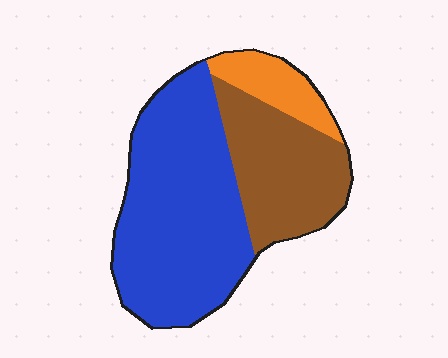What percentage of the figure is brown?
Brown covers around 30% of the figure.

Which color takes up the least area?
Orange, at roughly 10%.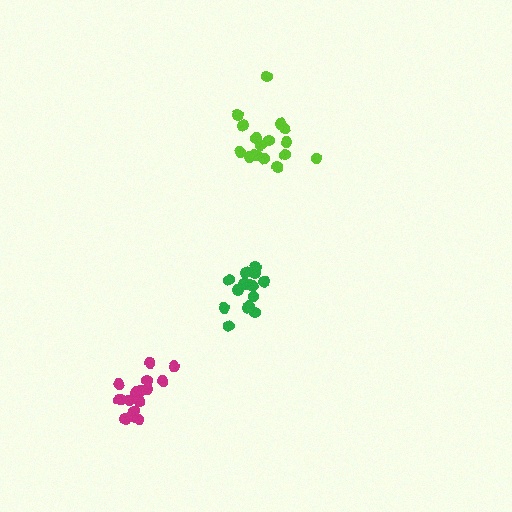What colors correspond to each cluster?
The clusters are colored: green, lime, magenta.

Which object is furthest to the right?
The lime cluster is rightmost.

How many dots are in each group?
Group 1: 15 dots, Group 2: 18 dots, Group 3: 16 dots (49 total).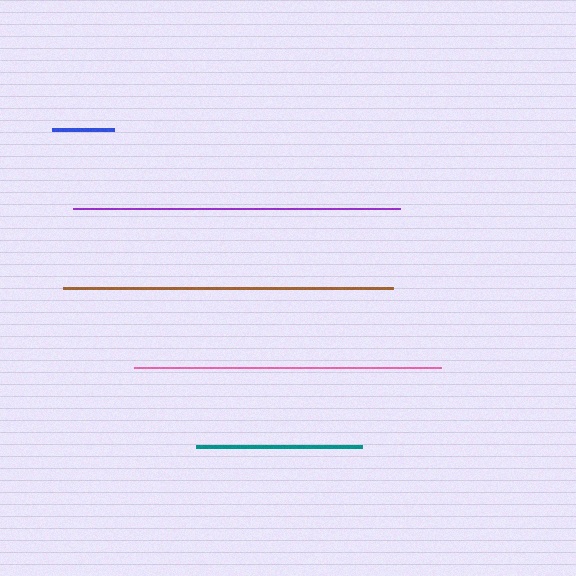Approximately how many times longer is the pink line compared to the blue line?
The pink line is approximately 4.9 times the length of the blue line.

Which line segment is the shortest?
The blue line is the shortest at approximately 62 pixels.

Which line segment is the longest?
The brown line is the longest at approximately 330 pixels.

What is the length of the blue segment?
The blue segment is approximately 62 pixels long.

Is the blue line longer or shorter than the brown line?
The brown line is longer than the blue line.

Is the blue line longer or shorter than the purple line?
The purple line is longer than the blue line.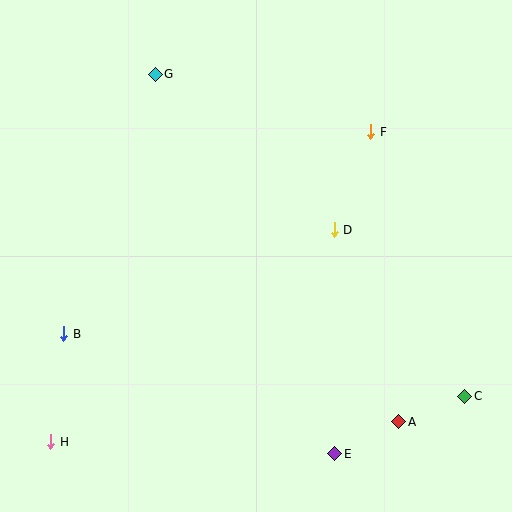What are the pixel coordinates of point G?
Point G is at (155, 74).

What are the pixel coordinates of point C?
Point C is at (465, 396).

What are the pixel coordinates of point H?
Point H is at (51, 442).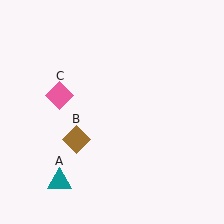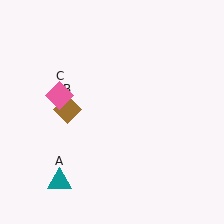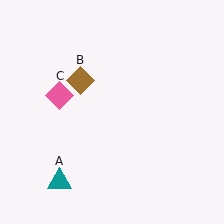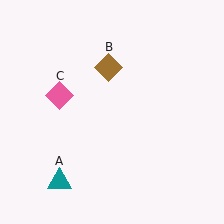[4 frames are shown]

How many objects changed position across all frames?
1 object changed position: brown diamond (object B).